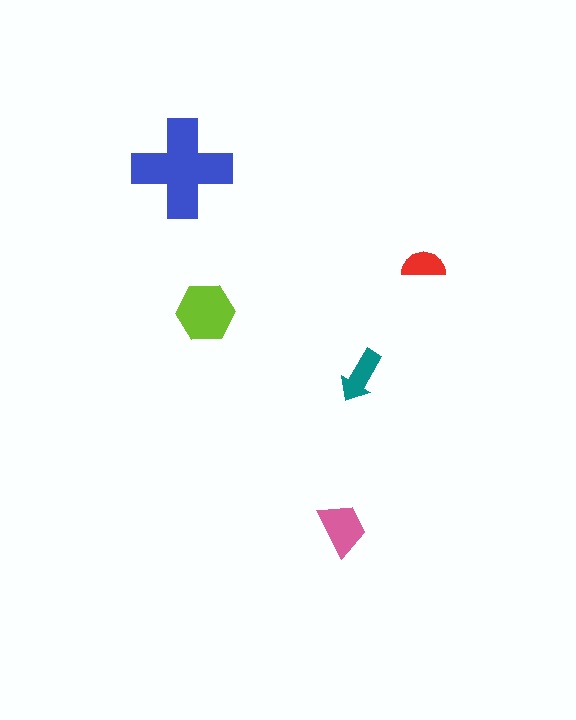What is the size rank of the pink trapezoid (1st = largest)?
3rd.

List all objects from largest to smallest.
The blue cross, the lime hexagon, the pink trapezoid, the teal arrow, the red semicircle.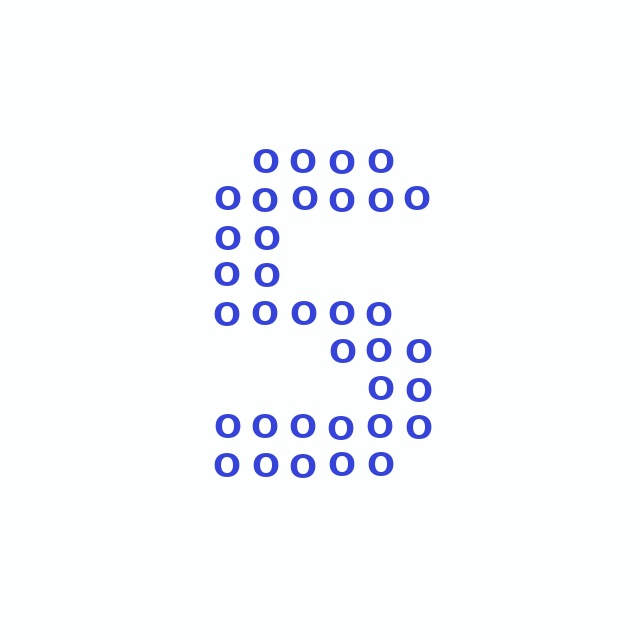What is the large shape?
The large shape is the letter S.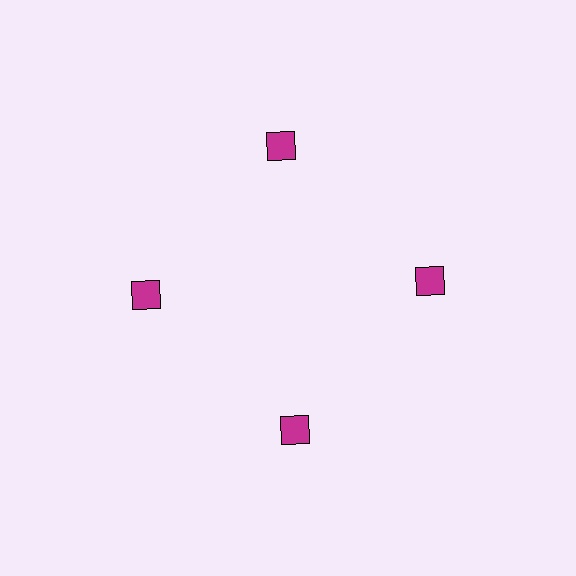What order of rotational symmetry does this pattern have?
This pattern has 4-fold rotational symmetry.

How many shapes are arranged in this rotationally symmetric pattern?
There are 4 shapes, arranged in 4 groups of 1.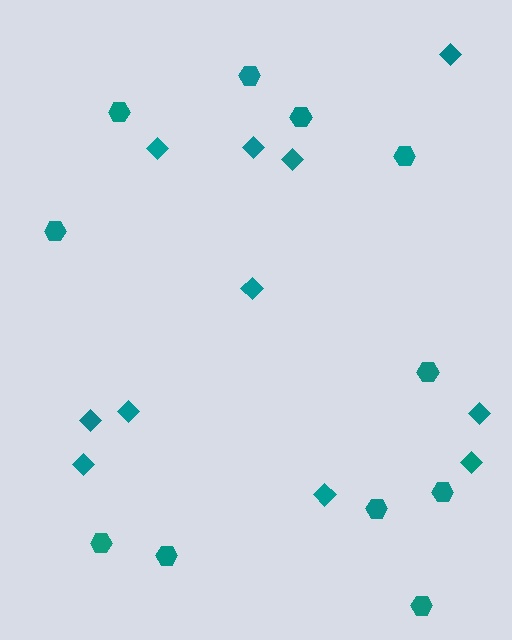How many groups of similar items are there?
There are 2 groups: one group of diamonds (11) and one group of hexagons (11).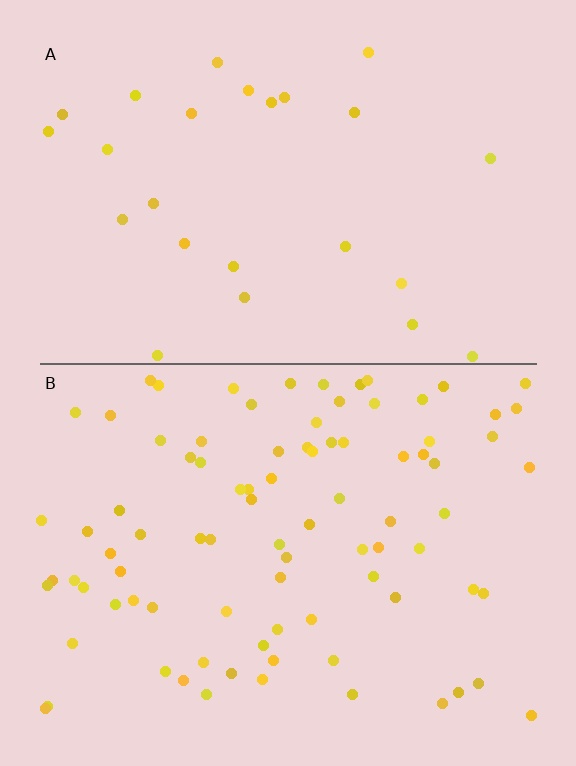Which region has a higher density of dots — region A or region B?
B (the bottom).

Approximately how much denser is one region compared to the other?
Approximately 3.5× — region B over region A.